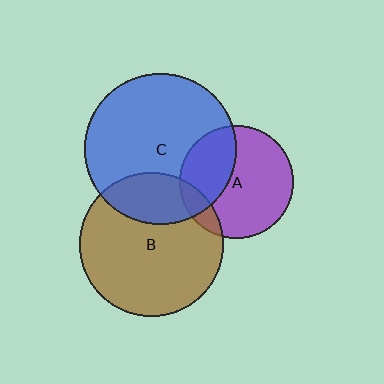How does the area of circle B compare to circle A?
Approximately 1.6 times.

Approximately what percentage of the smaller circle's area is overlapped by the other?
Approximately 35%.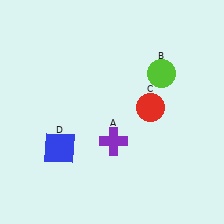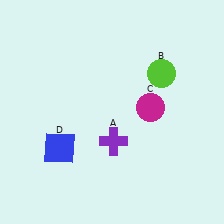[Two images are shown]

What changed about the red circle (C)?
In Image 1, C is red. In Image 2, it changed to magenta.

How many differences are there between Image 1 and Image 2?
There is 1 difference between the two images.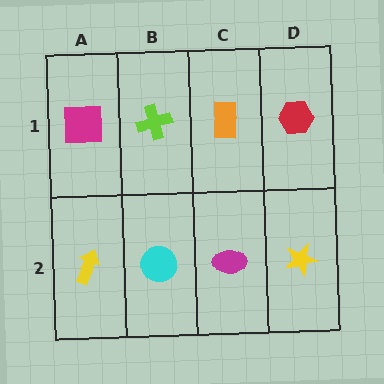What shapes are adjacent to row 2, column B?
A lime cross (row 1, column B), a yellow arrow (row 2, column A), a magenta ellipse (row 2, column C).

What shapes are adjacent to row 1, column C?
A magenta ellipse (row 2, column C), a lime cross (row 1, column B), a red hexagon (row 1, column D).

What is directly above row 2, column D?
A red hexagon.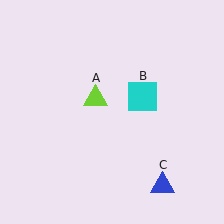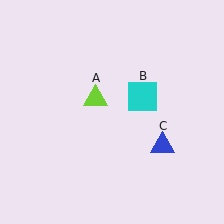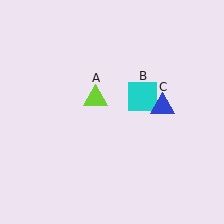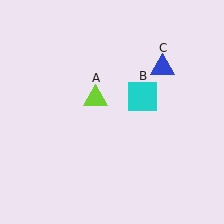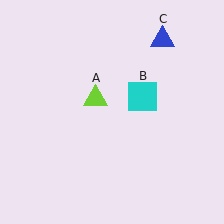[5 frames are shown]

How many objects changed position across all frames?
1 object changed position: blue triangle (object C).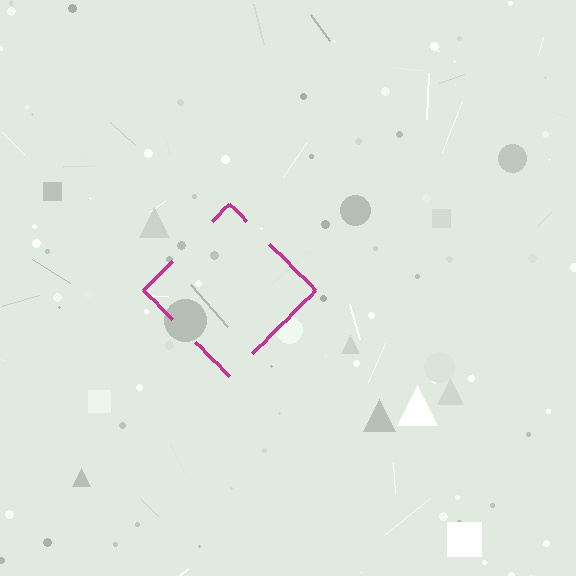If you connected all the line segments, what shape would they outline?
They would outline a diamond.